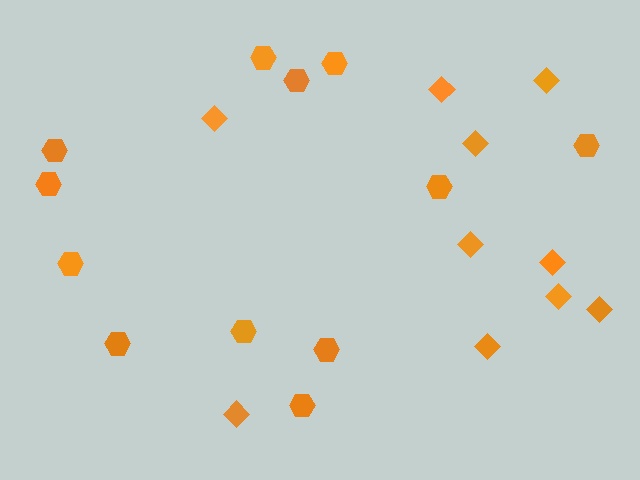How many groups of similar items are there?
There are 2 groups: one group of diamonds (10) and one group of hexagons (12).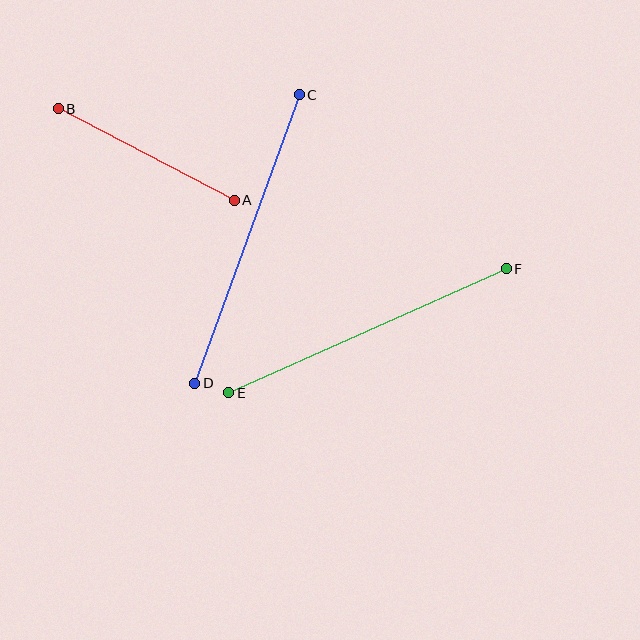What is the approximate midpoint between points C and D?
The midpoint is at approximately (247, 239) pixels.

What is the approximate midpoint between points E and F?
The midpoint is at approximately (368, 331) pixels.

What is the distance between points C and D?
The distance is approximately 306 pixels.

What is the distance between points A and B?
The distance is approximately 198 pixels.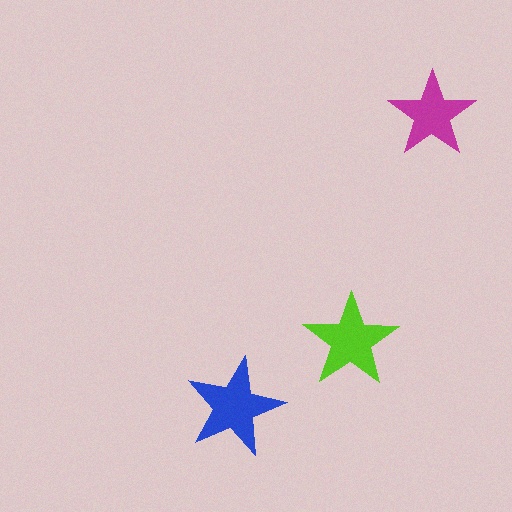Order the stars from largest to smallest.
the blue one, the lime one, the magenta one.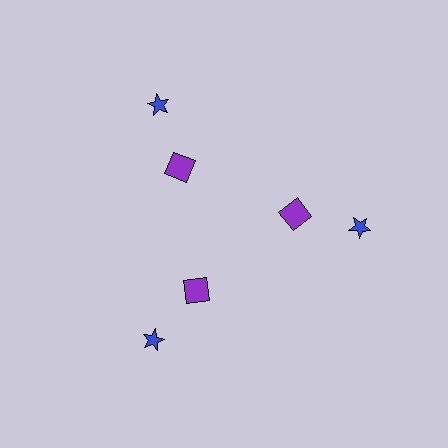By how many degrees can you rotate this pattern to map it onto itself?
The pattern maps onto itself every 120 degrees of rotation.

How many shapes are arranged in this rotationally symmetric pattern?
There are 6 shapes, arranged in 3 groups of 2.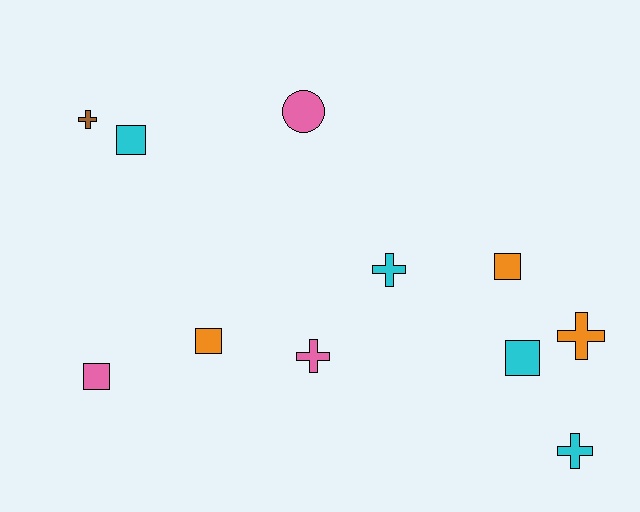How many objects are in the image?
There are 11 objects.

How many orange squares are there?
There are 2 orange squares.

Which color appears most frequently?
Cyan, with 4 objects.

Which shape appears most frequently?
Square, with 5 objects.